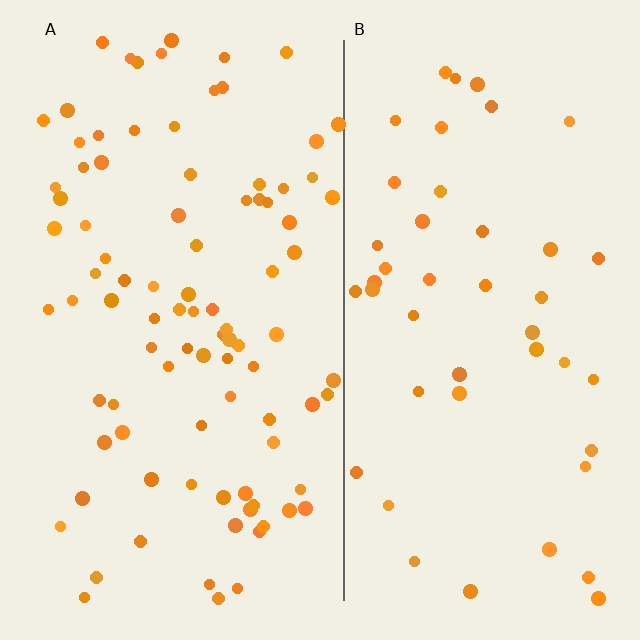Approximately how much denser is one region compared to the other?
Approximately 2.0× — region A over region B.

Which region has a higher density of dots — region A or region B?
A (the left).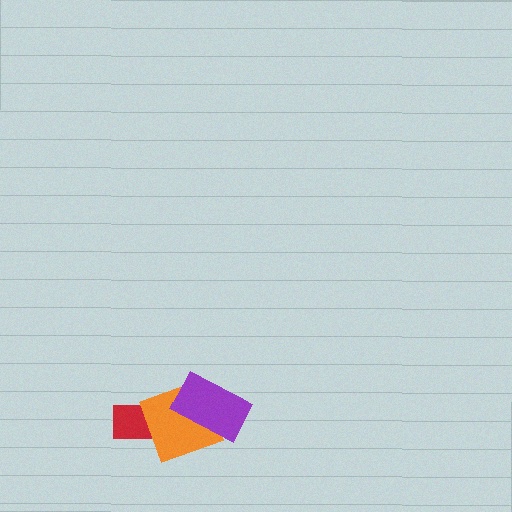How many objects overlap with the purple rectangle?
1 object overlaps with the purple rectangle.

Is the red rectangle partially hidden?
Yes, it is partially covered by another shape.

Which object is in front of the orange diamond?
The purple rectangle is in front of the orange diamond.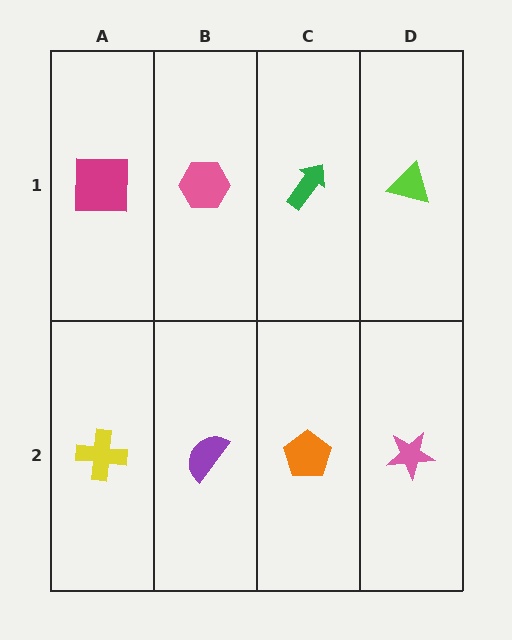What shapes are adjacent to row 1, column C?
An orange pentagon (row 2, column C), a pink hexagon (row 1, column B), a lime triangle (row 1, column D).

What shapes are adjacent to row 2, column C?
A green arrow (row 1, column C), a purple semicircle (row 2, column B), a pink star (row 2, column D).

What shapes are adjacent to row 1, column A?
A yellow cross (row 2, column A), a pink hexagon (row 1, column B).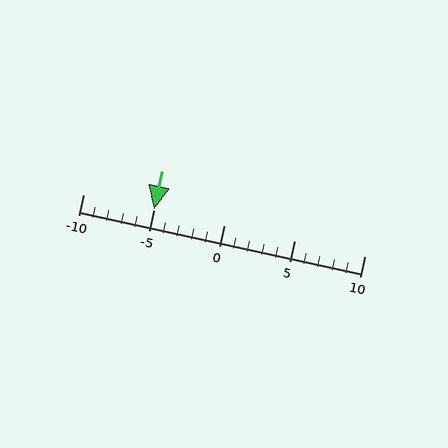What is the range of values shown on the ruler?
The ruler shows values from -10 to 10.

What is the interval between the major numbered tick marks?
The major tick marks are spaced 5 units apart.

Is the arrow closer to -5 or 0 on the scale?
The arrow is closer to -5.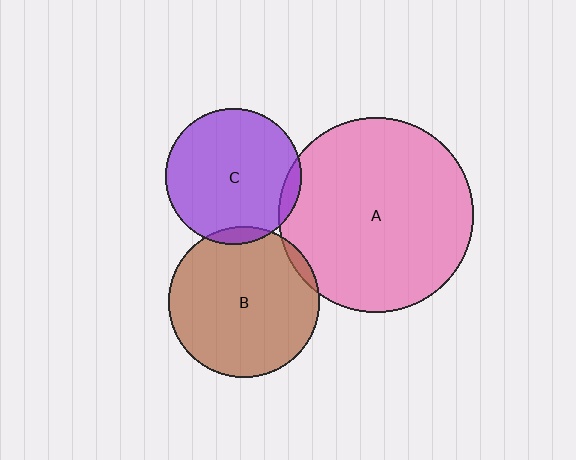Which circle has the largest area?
Circle A (pink).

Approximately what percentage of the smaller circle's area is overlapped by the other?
Approximately 5%.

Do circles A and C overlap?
Yes.